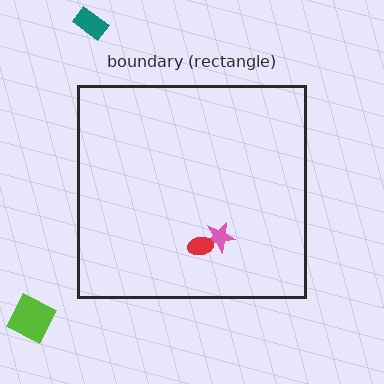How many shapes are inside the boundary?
2 inside, 2 outside.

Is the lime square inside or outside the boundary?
Outside.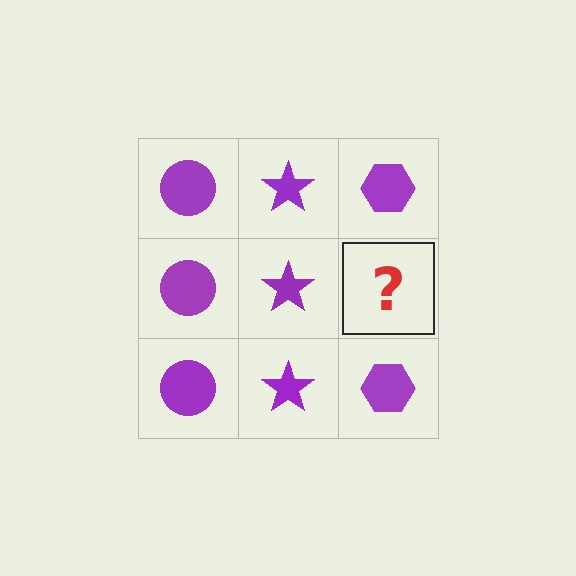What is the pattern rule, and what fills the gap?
The rule is that each column has a consistent shape. The gap should be filled with a purple hexagon.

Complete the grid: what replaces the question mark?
The question mark should be replaced with a purple hexagon.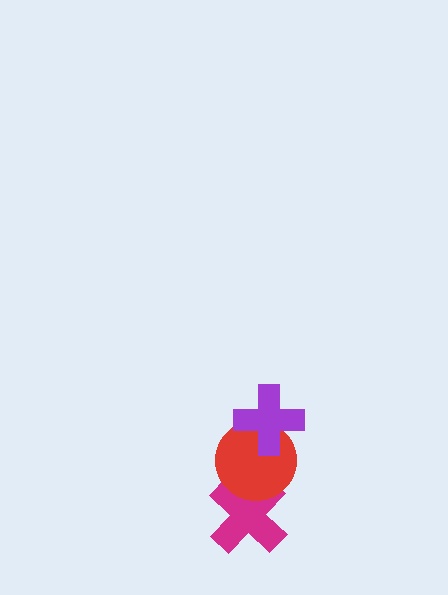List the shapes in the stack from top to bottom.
From top to bottom: the purple cross, the red circle, the magenta cross.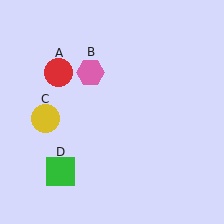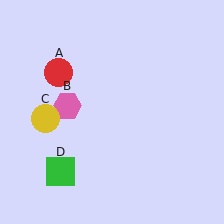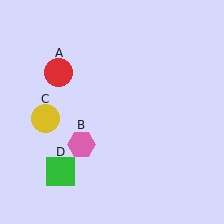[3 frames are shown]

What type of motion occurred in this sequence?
The pink hexagon (object B) rotated counterclockwise around the center of the scene.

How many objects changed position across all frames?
1 object changed position: pink hexagon (object B).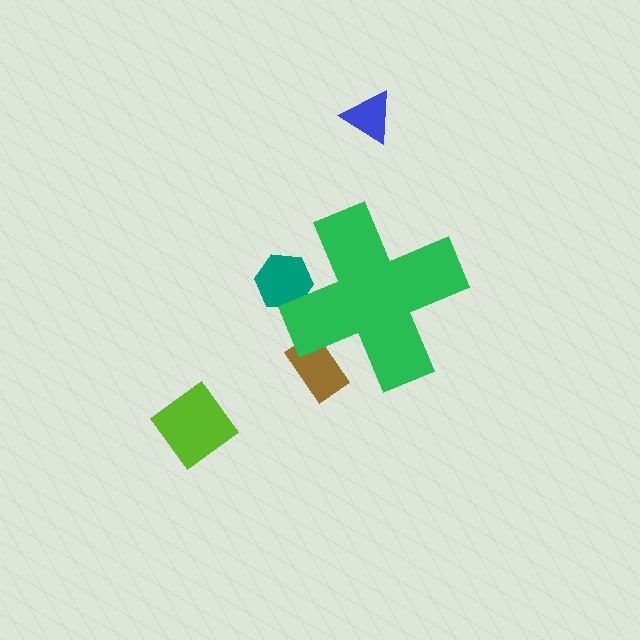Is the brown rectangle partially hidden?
Yes, the brown rectangle is partially hidden behind the green cross.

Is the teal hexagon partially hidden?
Yes, the teal hexagon is partially hidden behind the green cross.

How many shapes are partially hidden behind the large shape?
2 shapes are partially hidden.